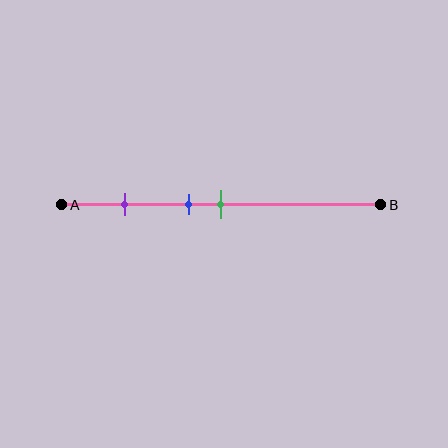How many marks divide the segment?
There are 3 marks dividing the segment.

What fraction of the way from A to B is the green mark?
The green mark is approximately 50% (0.5) of the way from A to B.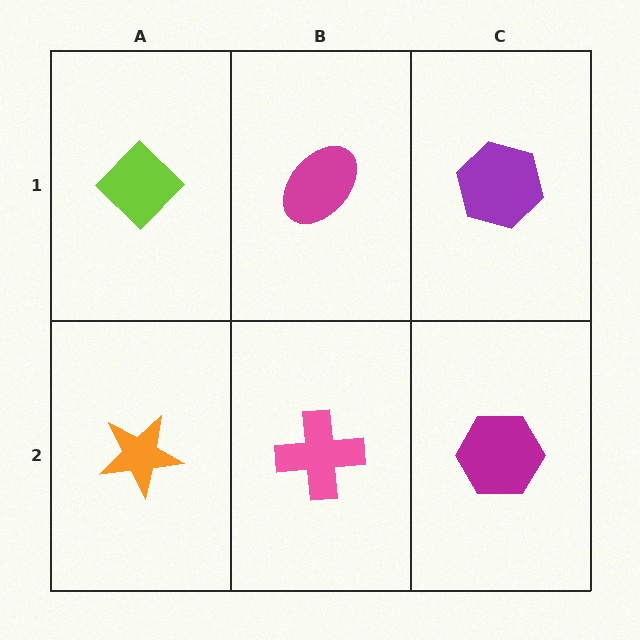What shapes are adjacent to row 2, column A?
A lime diamond (row 1, column A), a pink cross (row 2, column B).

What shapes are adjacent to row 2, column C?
A purple hexagon (row 1, column C), a pink cross (row 2, column B).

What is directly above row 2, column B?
A magenta ellipse.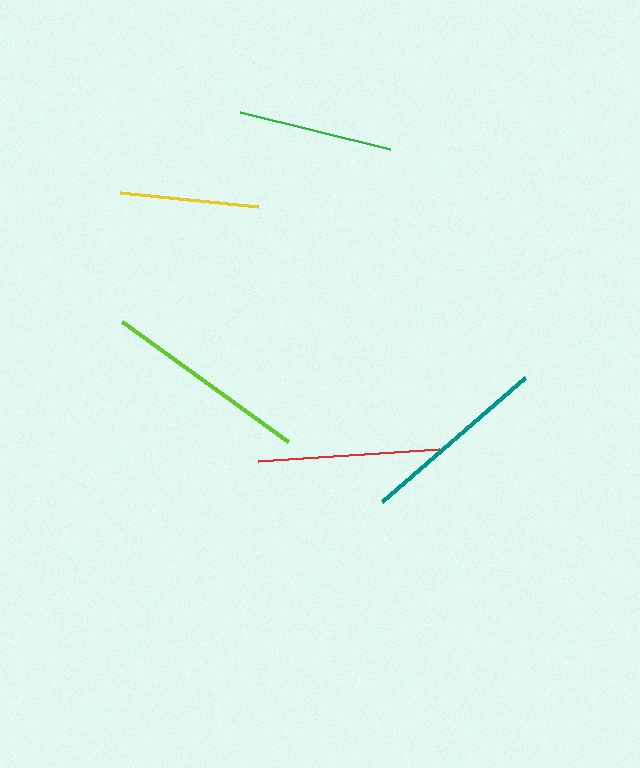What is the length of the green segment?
The green segment is approximately 154 pixels long.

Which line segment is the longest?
The lime line is the longest at approximately 204 pixels.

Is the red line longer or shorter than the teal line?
The teal line is longer than the red line.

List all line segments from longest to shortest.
From longest to shortest: lime, teal, red, green, yellow.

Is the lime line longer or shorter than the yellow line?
The lime line is longer than the yellow line.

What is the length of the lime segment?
The lime segment is approximately 204 pixels long.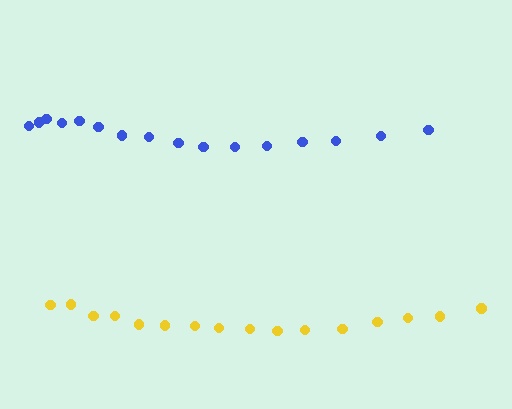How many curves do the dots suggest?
There are 2 distinct paths.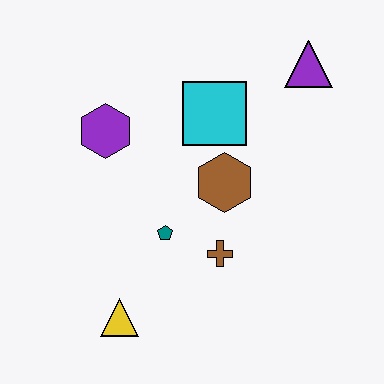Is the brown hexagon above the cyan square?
No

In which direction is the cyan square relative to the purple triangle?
The cyan square is to the left of the purple triangle.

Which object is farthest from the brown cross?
The purple triangle is farthest from the brown cross.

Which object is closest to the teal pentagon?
The brown cross is closest to the teal pentagon.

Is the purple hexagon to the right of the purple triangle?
No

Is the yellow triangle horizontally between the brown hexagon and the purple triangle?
No